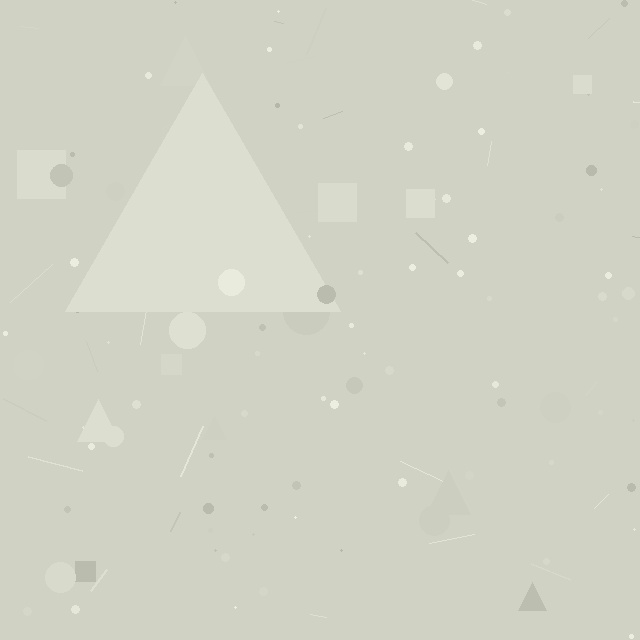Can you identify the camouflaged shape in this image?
The camouflaged shape is a triangle.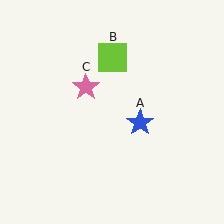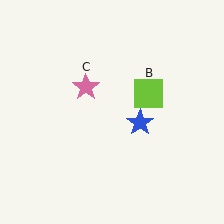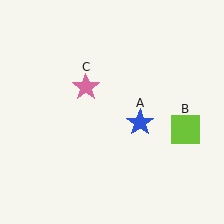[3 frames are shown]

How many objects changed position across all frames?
1 object changed position: lime square (object B).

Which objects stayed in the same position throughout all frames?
Blue star (object A) and pink star (object C) remained stationary.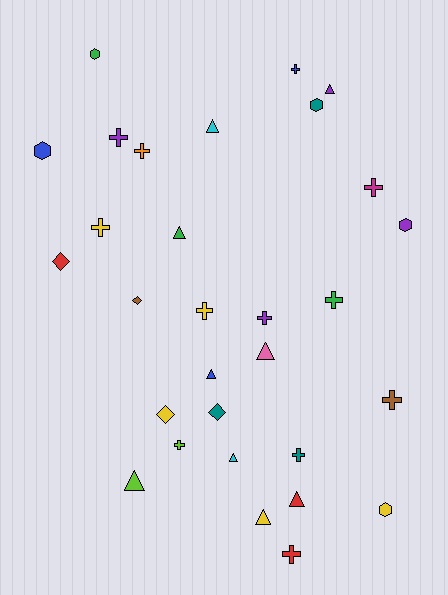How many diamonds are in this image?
There are 4 diamonds.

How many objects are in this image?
There are 30 objects.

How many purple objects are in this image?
There are 4 purple objects.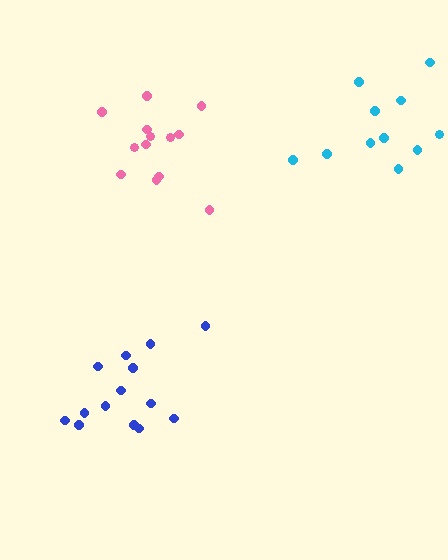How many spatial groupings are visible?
There are 3 spatial groupings.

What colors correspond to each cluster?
The clusters are colored: blue, cyan, pink.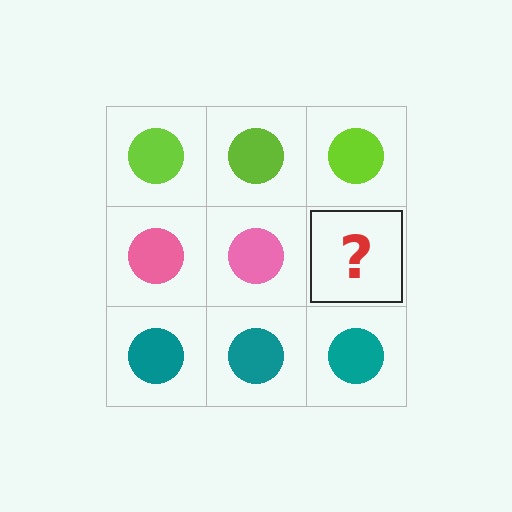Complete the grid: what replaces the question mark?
The question mark should be replaced with a pink circle.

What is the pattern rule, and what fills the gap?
The rule is that each row has a consistent color. The gap should be filled with a pink circle.